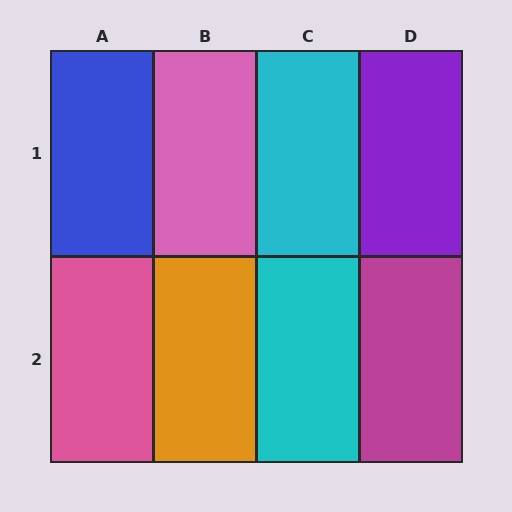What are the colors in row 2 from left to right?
Pink, orange, cyan, magenta.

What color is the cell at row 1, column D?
Purple.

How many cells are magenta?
1 cell is magenta.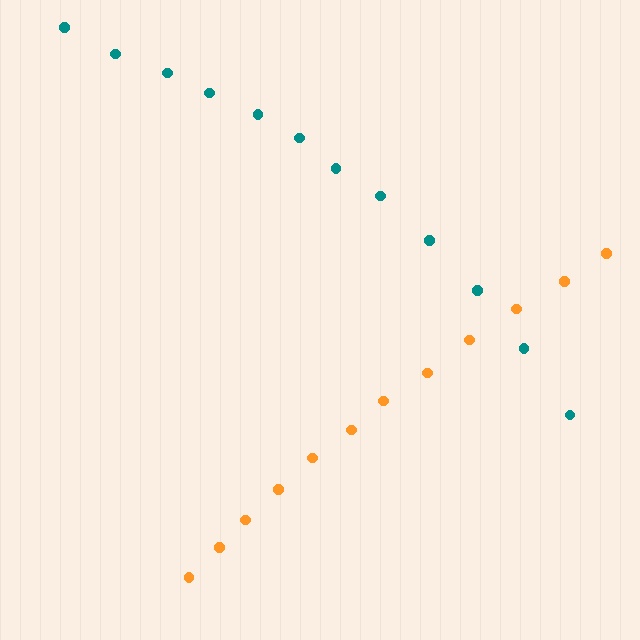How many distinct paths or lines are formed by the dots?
There are 2 distinct paths.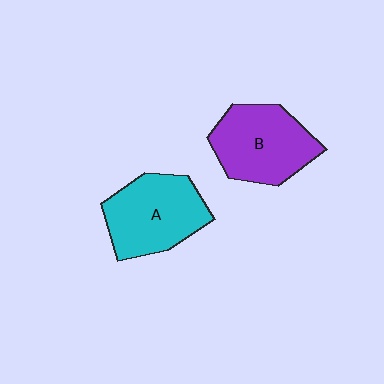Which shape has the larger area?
Shape A (cyan).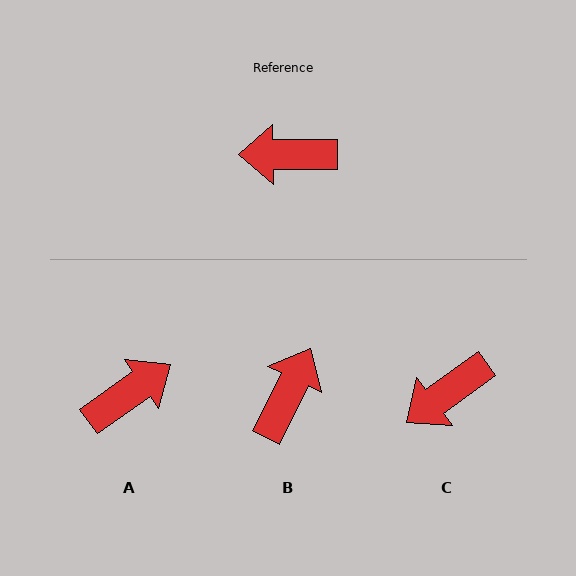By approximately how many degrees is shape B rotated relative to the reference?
Approximately 117 degrees clockwise.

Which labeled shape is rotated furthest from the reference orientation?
A, about 145 degrees away.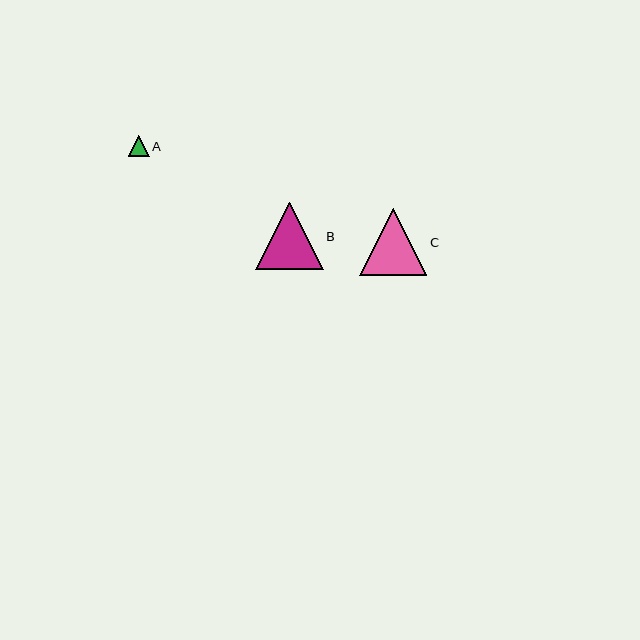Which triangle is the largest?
Triangle C is the largest with a size of approximately 68 pixels.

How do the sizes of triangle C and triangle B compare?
Triangle C and triangle B are approximately the same size.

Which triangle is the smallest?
Triangle A is the smallest with a size of approximately 21 pixels.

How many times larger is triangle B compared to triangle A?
Triangle B is approximately 3.2 times the size of triangle A.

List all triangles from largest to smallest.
From largest to smallest: C, B, A.